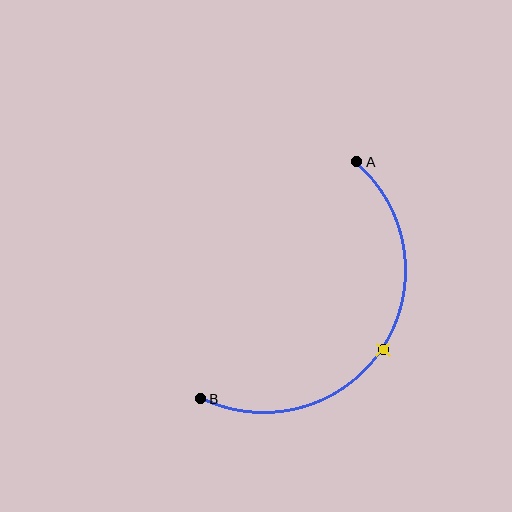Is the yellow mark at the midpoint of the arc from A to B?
Yes. The yellow mark lies on the arc at equal arc-length from both A and B — it is the arc midpoint.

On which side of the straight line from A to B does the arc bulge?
The arc bulges to the right of the straight line connecting A and B.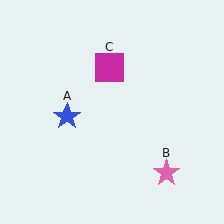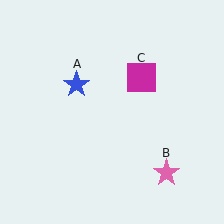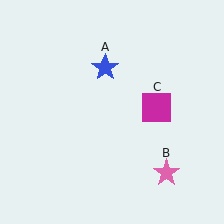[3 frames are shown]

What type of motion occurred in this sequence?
The blue star (object A), magenta square (object C) rotated clockwise around the center of the scene.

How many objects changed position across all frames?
2 objects changed position: blue star (object A), magenta square (object C).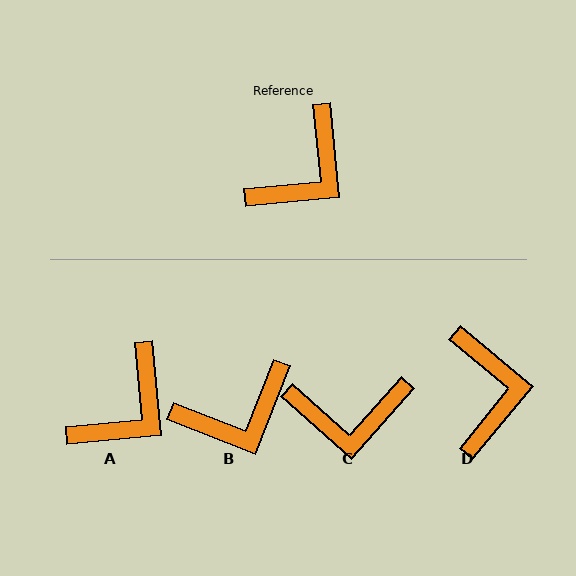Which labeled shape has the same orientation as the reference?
A.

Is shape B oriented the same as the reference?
No, it is off by about 27 degrees.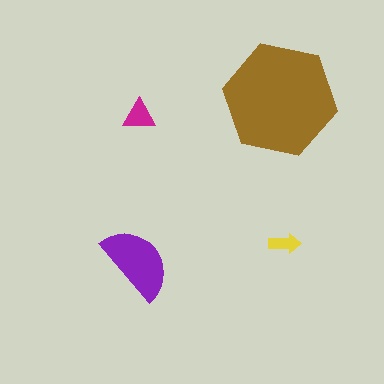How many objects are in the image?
There are 4 objects in the image.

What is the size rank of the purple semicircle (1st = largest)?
2nd.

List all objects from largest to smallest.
The brown hexagon, the purple semicircle, the magenta triangle, the yellow arrow.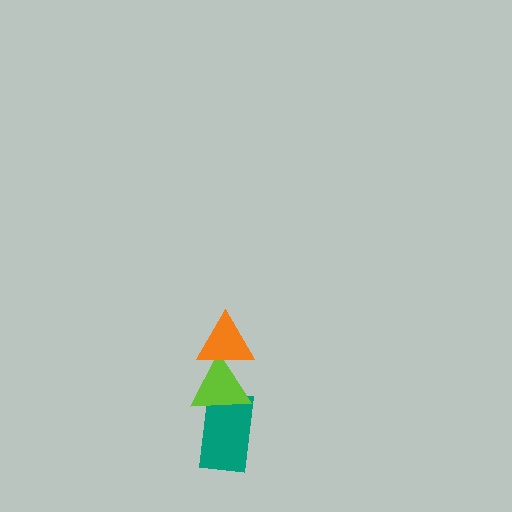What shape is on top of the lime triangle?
The orange triangle is on top of the lime triangle.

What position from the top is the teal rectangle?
The teal rectangle is 3rd from the top.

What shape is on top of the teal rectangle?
The lime triangle is on top of the teal rectangle.